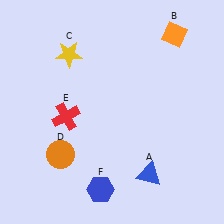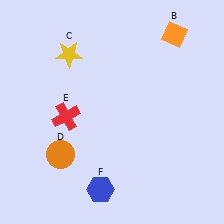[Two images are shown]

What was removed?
The blue triangle (A) was removed in Image 2.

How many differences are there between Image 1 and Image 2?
There is 1 difference between the two images.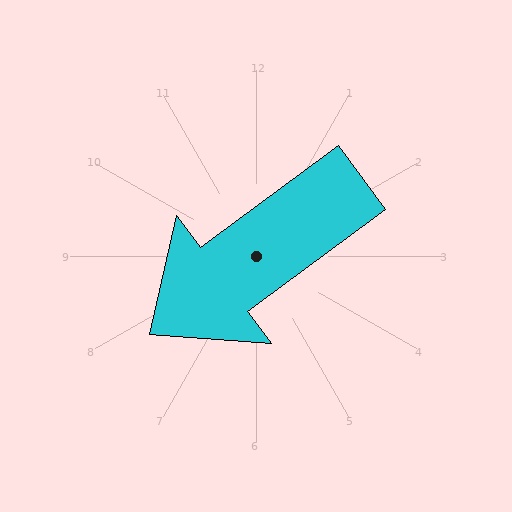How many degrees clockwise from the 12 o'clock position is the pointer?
Approximately 233 degrees.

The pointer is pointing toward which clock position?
Roughly 8 o'clock.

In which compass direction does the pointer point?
Southwest.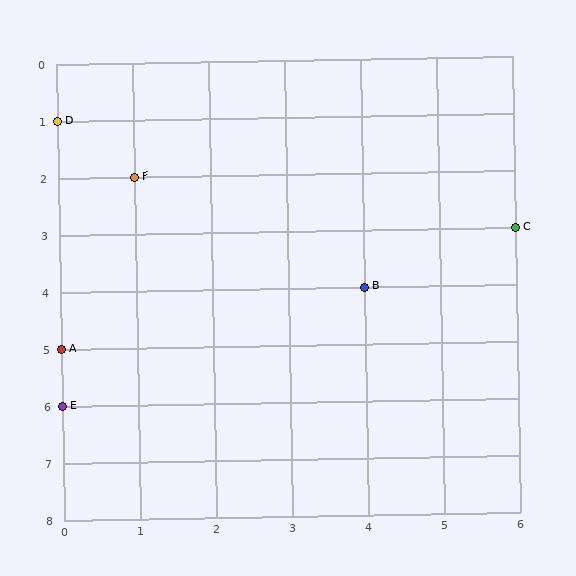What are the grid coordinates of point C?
Point C is at grid coordinates (6, 3).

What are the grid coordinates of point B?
Point B is at grid coordinates (4, 4).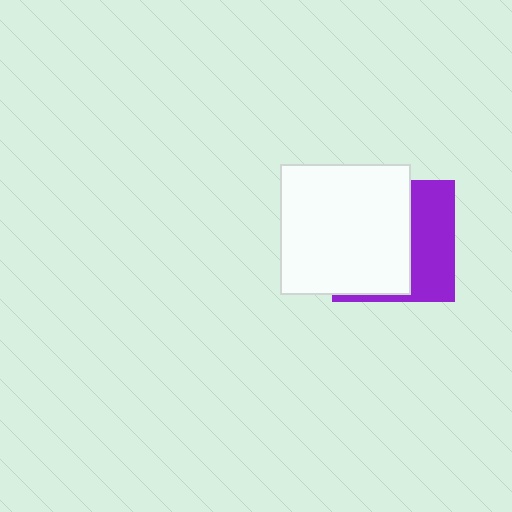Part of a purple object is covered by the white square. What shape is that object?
It is a square.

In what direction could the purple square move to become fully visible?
The purple square could move right. That would shift it out from behind the white square entirely.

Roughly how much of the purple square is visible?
A small part of it is visible (roughly 39%).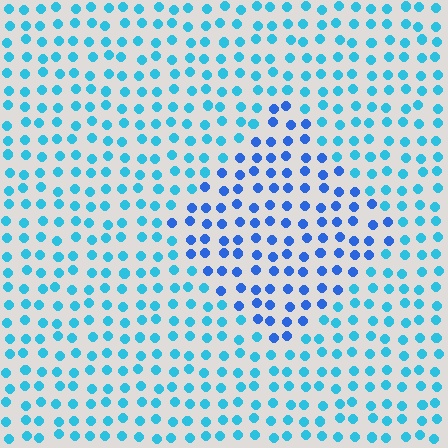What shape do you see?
I see a diamond.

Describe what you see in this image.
The image is filled with small cyan elements in a uniform arrangement. A diamond-shaped region is visible where the elements are tinted to a slightly different hue, forming a subtle color boundary.